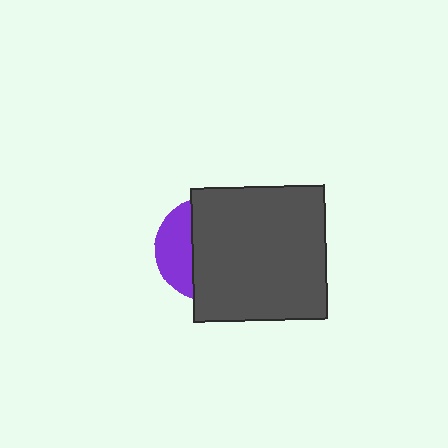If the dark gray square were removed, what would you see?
You would see the complete purple circle.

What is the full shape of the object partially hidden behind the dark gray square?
The partially hidden object is a purple circle.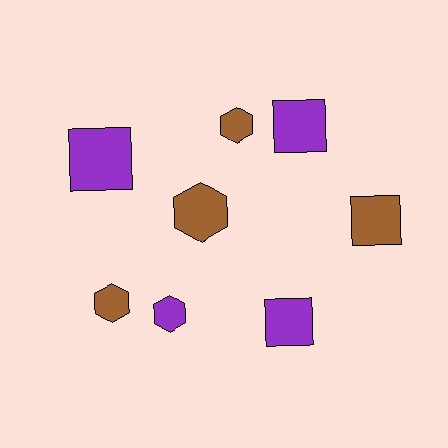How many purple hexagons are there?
There is 1 purple hexagon.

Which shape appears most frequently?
Square, with 4 objects.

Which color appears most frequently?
Brown, with 4 objects.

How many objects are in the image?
There are 8 objects.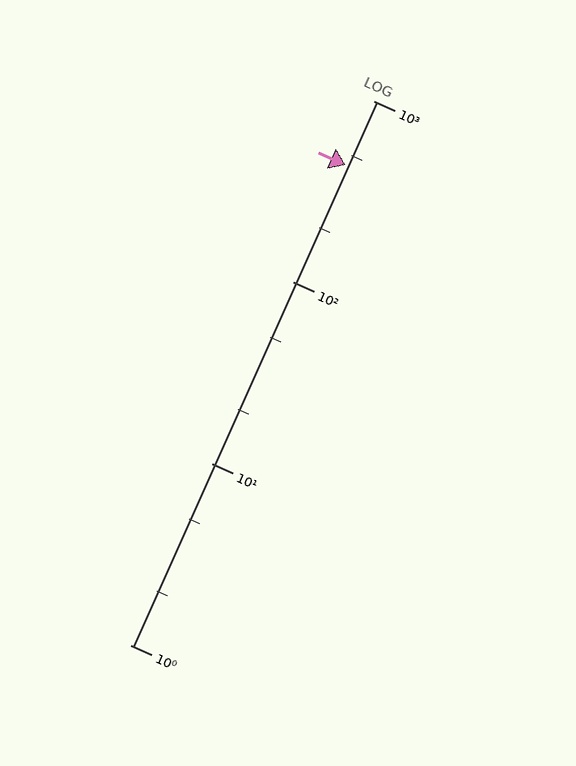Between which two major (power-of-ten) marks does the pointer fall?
The pointer is between 100 and 1000.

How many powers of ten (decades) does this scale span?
The scale spans 3 decades, from 1 to 1000.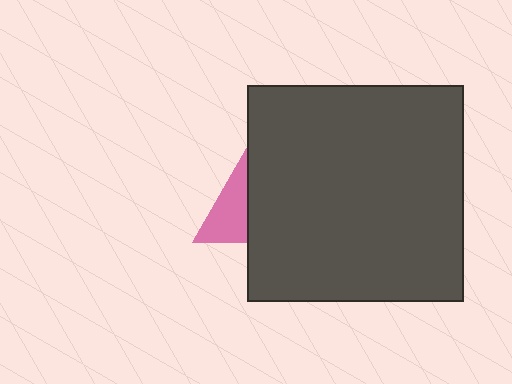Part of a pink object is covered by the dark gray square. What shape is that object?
It is a triangle.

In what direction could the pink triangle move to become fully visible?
The pink triangle could move left. That would shift it out from behind the dark gray square entirely.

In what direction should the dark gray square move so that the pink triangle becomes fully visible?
The dark gray square should move right. That is the shortest direction to clear the overlap and leave the pink triangle fully visible.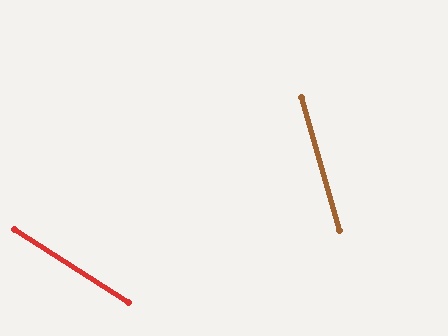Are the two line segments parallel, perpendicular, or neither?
Neither parallel nor perpendicular — they differ by about 42°.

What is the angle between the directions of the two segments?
Approximately 42 degrees.